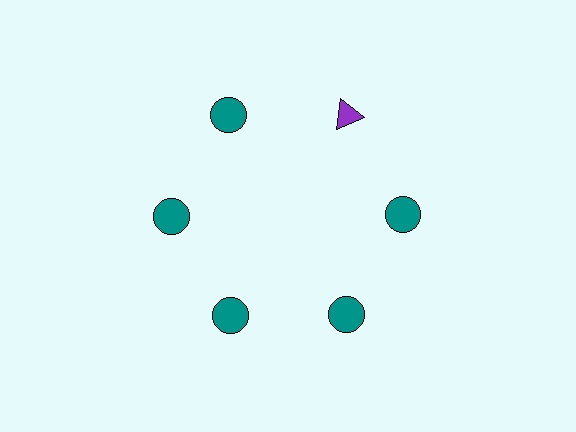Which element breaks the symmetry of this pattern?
The purple triangle at roughly the 1 o'clock position breaks the symmetry. All other shapes are teal circles.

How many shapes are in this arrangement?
There are 6 shapes arranged in a ring pattern.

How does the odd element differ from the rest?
It differs in both color (purple instead of teal) and shape (triangle instead of circle).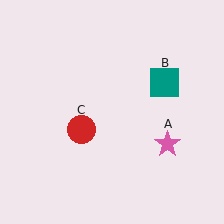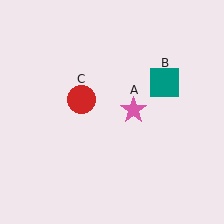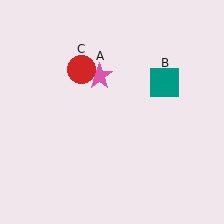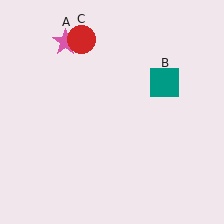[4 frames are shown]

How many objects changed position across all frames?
2 objects changed position: pink star (object A), red circle (object C).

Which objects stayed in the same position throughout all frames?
Teal square (object B) remained stationary.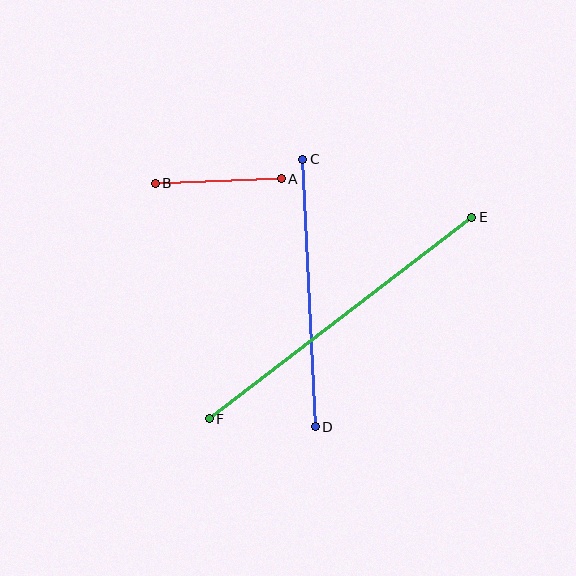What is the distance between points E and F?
The distance is approximately 331 pixels.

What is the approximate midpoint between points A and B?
The midpoint is at approximately (218, 181) pixels.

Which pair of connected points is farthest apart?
Points E and F are farthest apart.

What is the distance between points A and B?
The distance is approximately 126 pixels.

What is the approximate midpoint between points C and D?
The midpoint is at approximately (309, 293) pixels.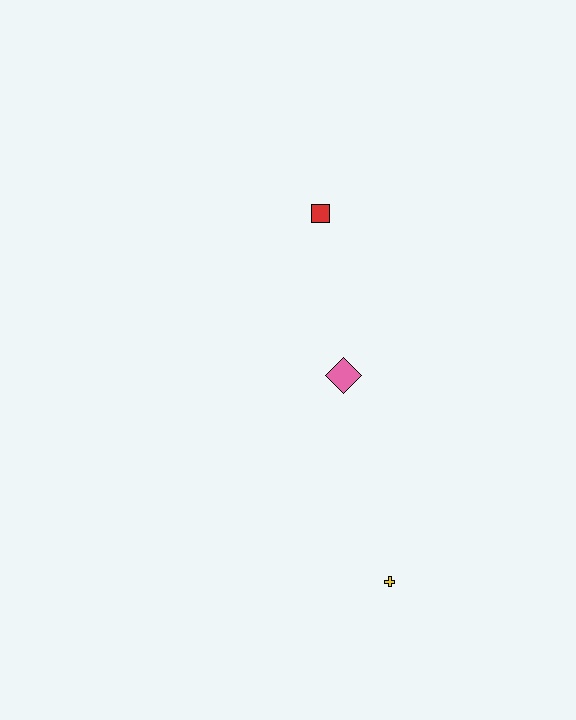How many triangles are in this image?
There are no triangles.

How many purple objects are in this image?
There are no purple objects.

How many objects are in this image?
There are 3 objects.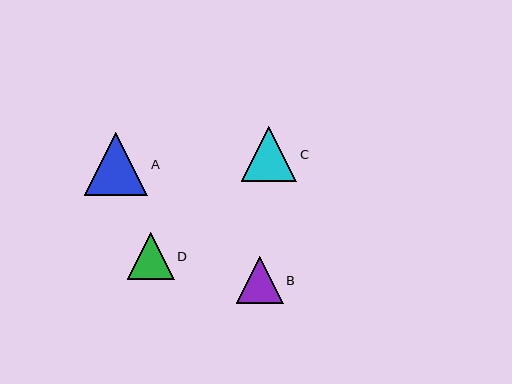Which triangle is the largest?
Triangle A is the largest with a size of approximately 63 pixels.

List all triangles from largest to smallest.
From largest to smallest: A, C, D, B.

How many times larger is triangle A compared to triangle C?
Triangle A is approximately 1.1 times the size of triangle C.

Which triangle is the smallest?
Triangle B is the smallest with a size of approximately 46 pixels.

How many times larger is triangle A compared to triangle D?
Triangle A is approximately 1.4 times the size of triangle D.